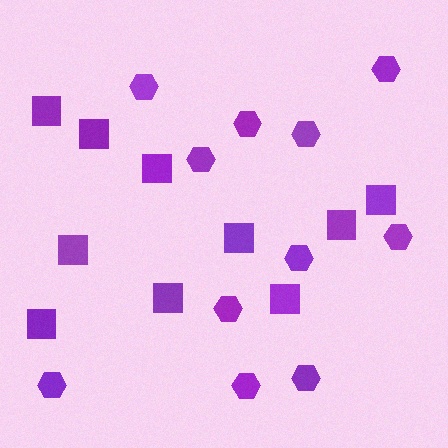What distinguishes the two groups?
There are 2 groups: one group of hexagons (11) and one group of squares (10).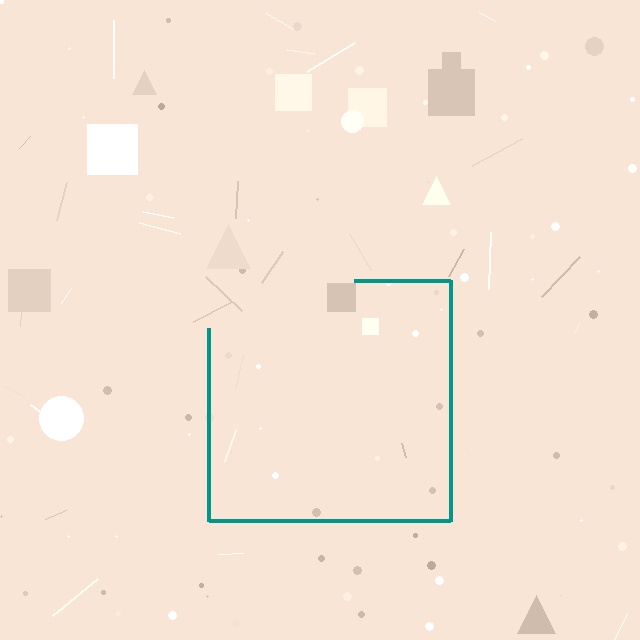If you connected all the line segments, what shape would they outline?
They would outline a square.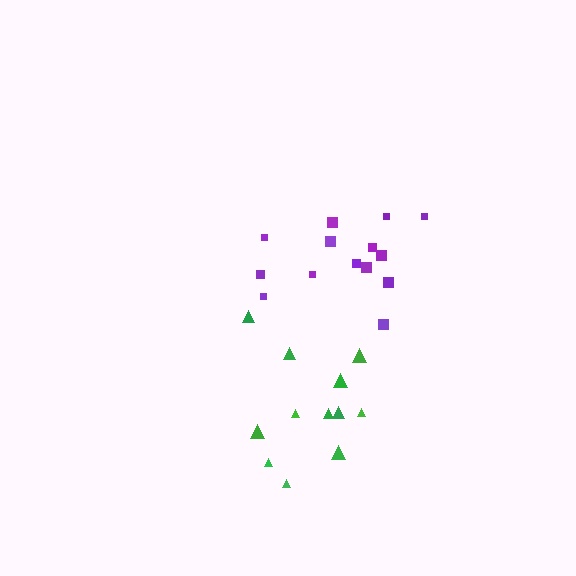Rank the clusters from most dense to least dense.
purple, green.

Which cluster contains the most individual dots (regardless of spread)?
Purple (14).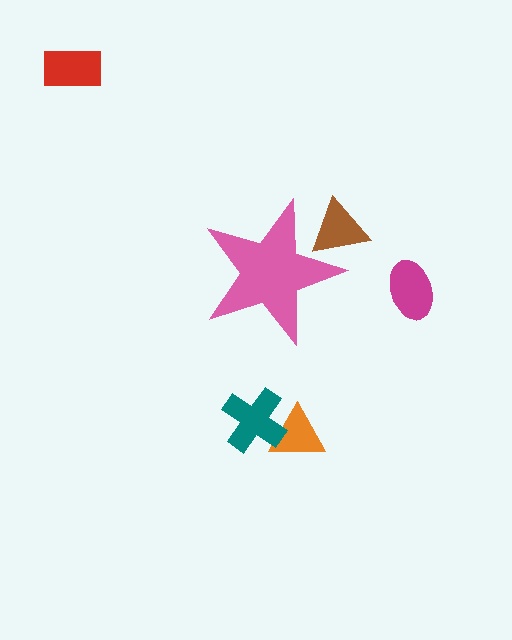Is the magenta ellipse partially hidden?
No, the magenta ellipse is fully visible.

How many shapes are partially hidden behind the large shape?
1 shape is partially hidden.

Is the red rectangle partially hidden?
No, the red rectangle is fully visible.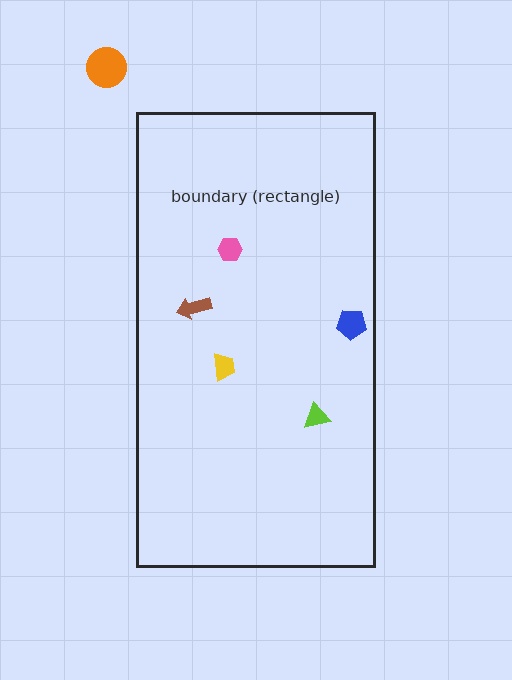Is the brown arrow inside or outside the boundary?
Inside.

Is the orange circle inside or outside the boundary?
Outside.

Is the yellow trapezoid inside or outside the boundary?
Inside.